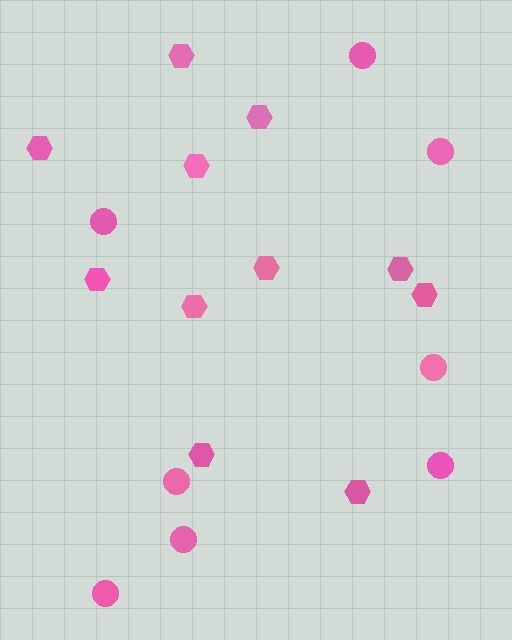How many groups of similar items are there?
There are 2 groups: one group of circles (8) and one group of hexagons (11).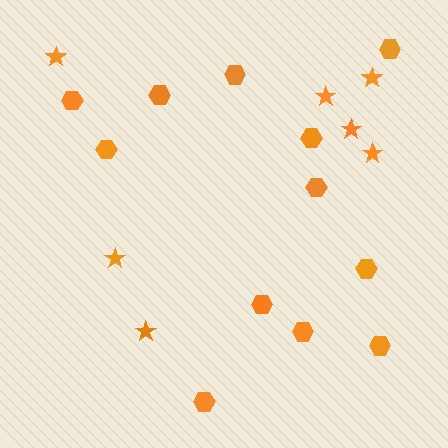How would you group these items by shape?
There are 2 groups: one group of stars (7) and one group of hexagons (12).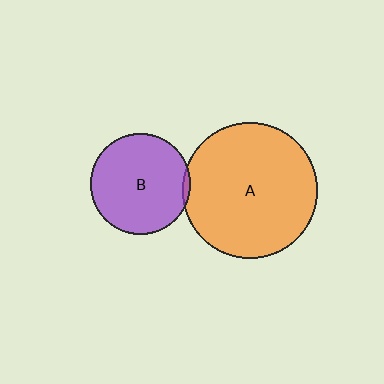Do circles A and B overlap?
Yes.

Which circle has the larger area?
Circle A (orange).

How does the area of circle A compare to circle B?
Approximately 1.8 times.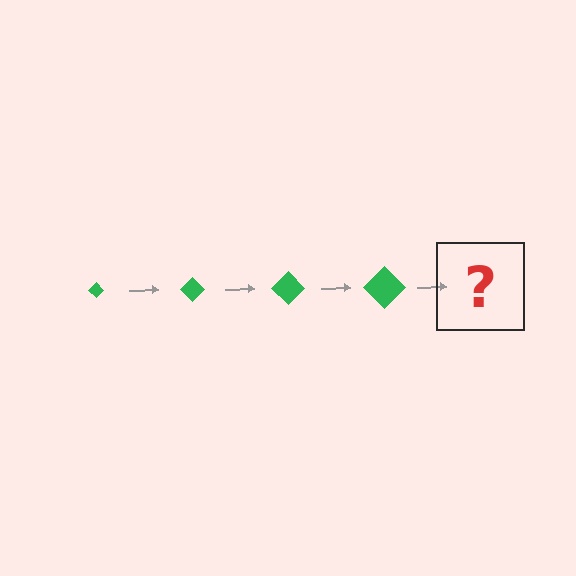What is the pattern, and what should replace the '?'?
The pattern is that the diamond gets progressively larger each step. The '?' should be a green diamond, larger than the previous one.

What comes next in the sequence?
The next element should be a green diamond, larger than the previous one.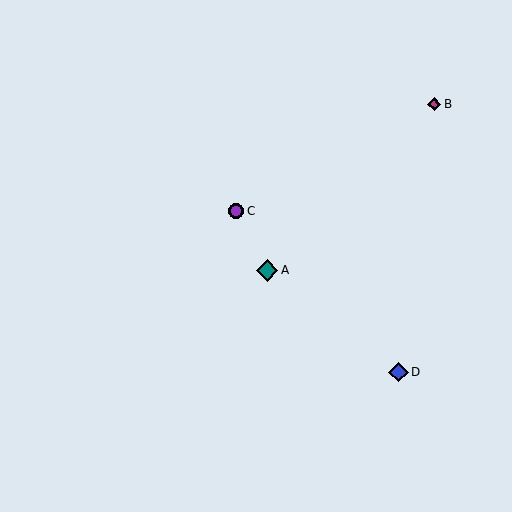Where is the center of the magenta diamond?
The center of the magenta diamond is at (434, 104).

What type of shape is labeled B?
Shape B is a magenta diamond.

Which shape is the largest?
The teal diamond (labeled A) is the largest.